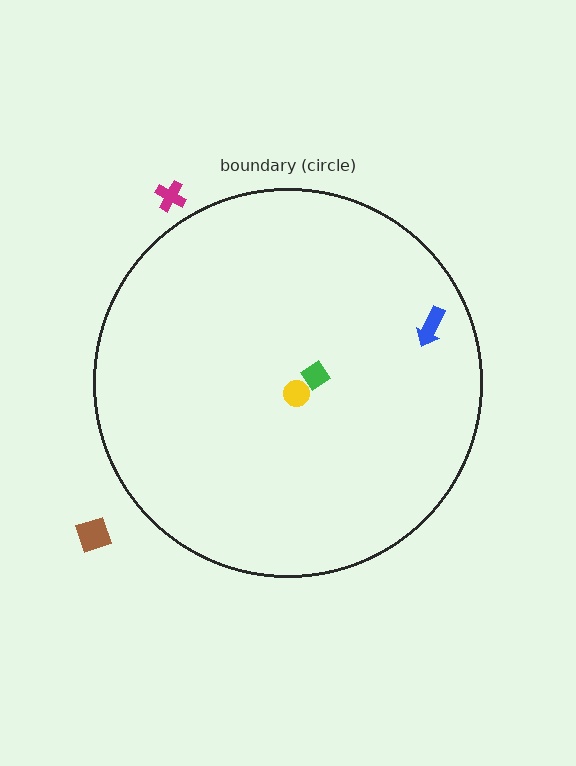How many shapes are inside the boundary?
3 inside, 2 outside.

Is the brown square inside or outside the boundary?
Outside.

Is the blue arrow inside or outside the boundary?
Inside.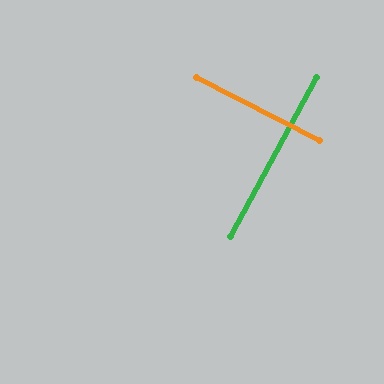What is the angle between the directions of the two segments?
Approximately 89 degrees.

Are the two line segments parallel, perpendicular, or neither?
Perpendicular — they meet at approximately 89°.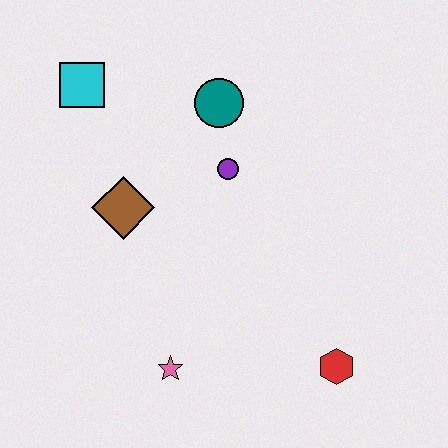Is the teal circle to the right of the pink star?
Yes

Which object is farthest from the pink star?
The cyan square is farthest from the pink star.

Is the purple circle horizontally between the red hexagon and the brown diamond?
Yes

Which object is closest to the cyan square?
The brown diamond is closest to the cyan square.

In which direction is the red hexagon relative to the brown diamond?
The red hexagon is to the right of the brown diamond.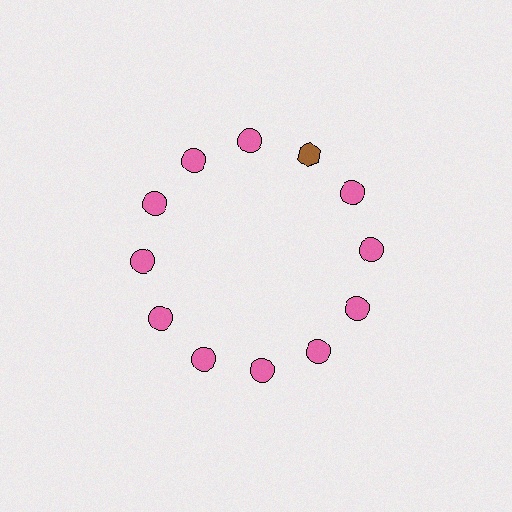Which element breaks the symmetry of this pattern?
The brown hexagon at roughly the 1 o'clock position breaks the symmetry. All other shapes are pink circles.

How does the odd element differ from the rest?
It differs in both color (brown instead of pink) and shape (hexagon instead of circle).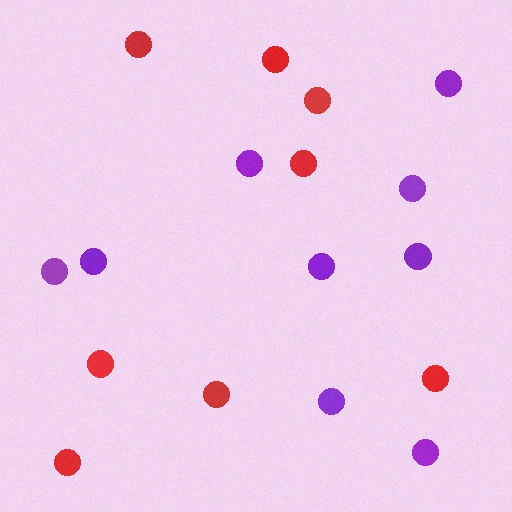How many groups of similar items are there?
There are 2 groups: one group of red circles (8) and one group of purple circles (9).